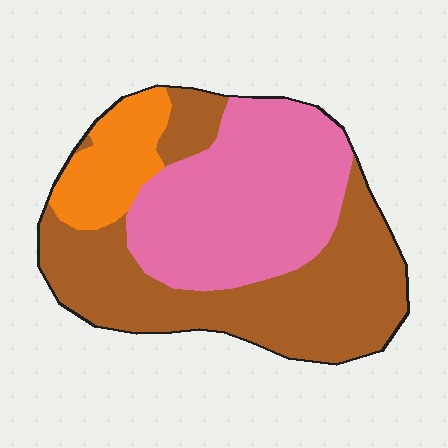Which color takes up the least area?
Orange, at roughly 15%.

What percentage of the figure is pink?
Pink covers around 40% of the figure.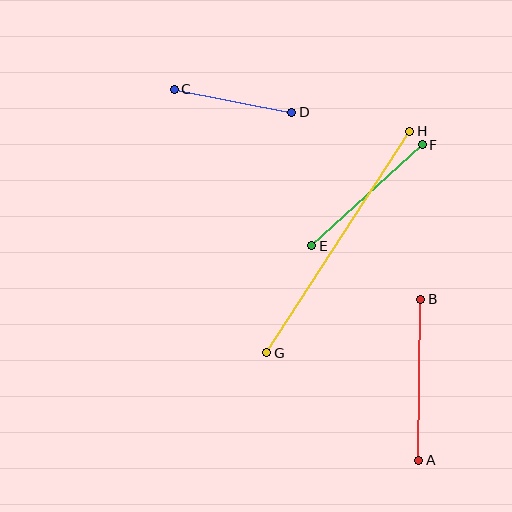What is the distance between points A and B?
The distance is approximately 161 pixels.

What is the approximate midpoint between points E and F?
The midpoint is at approximately (367, 195) pixels.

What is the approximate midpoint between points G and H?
The midpoint is at approximately (338, 242) pixels.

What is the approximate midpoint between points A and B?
The midpoint is at approximately (420, 380) pixels.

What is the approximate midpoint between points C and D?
The midpoint is at approximately (233, 101) pixels.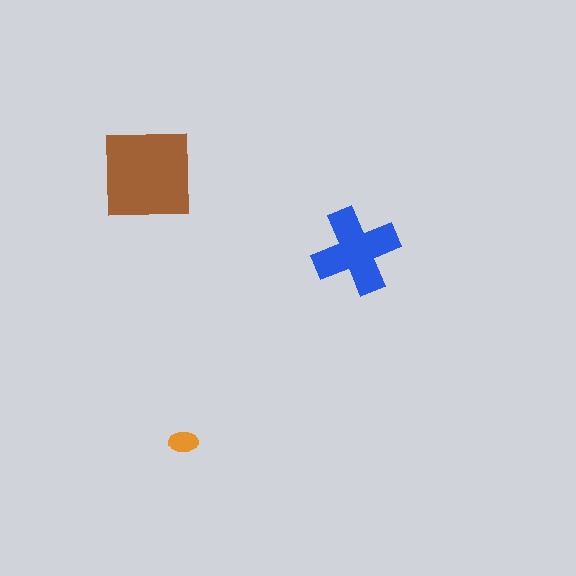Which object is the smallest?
The orange ellipse.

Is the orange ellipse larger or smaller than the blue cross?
Smaller.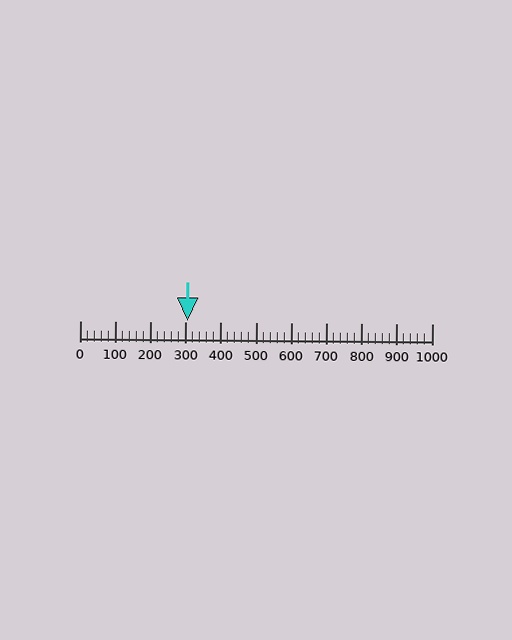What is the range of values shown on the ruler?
The ruler shows values from 0 to 1000.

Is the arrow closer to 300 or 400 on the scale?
The arrow is closer to 300.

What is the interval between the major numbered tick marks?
The major tick marks are spaced 100 units apart.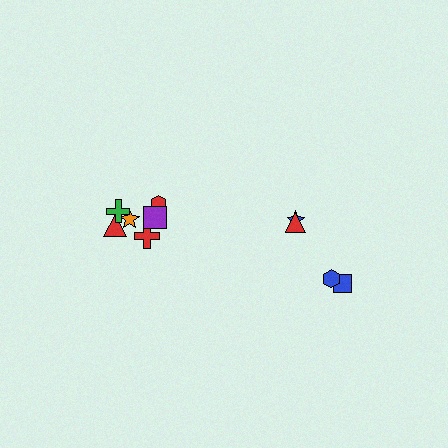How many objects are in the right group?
There are 4 objects.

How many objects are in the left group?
There are 6 objects.